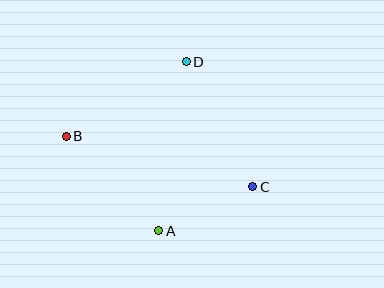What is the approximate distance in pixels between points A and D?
The distance between A and D is approximately 172 pixels.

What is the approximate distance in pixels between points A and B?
The distance between A and B is approximately 132 pixels.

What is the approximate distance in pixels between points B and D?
The distance between B and D is approximately 141 pixels.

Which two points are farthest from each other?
Points B and C are farthest from each other.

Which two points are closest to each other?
Points A and C are closest to each other.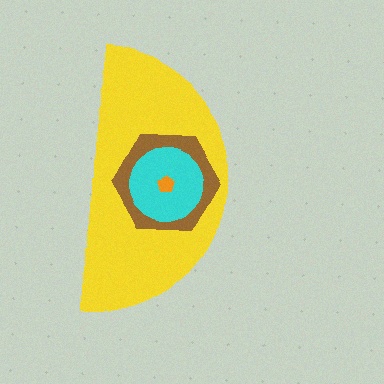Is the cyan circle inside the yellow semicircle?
Yes.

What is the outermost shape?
The yellow semicircle.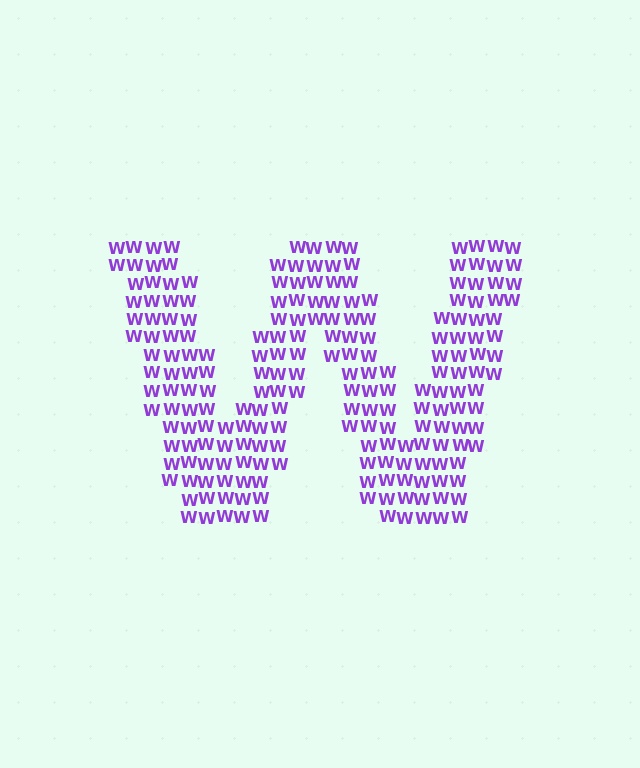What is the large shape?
The large shape is the letter W.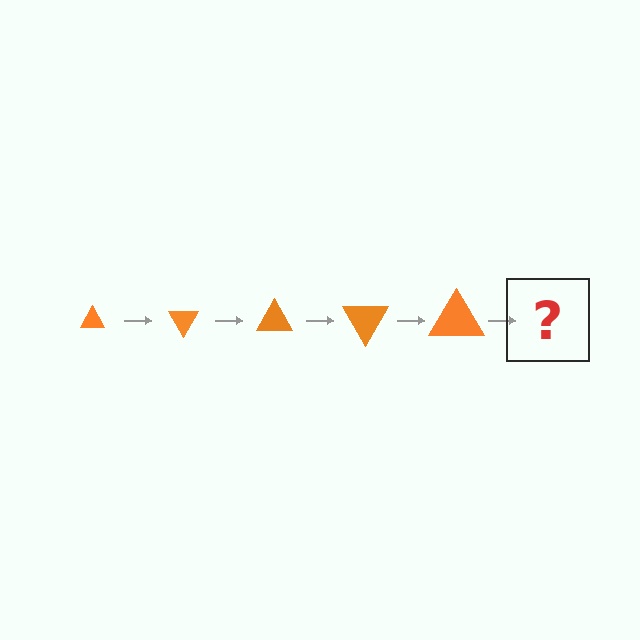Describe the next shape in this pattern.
It should be a triangle, larger than the previous one and rotated 300 degrees from the start.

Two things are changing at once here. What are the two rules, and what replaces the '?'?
The two rules are that the triangle grows larger each step and it rotates 60 degrees each step. The '?' should be a triangle, larger than the previous one and rotated 300 degrees from the start.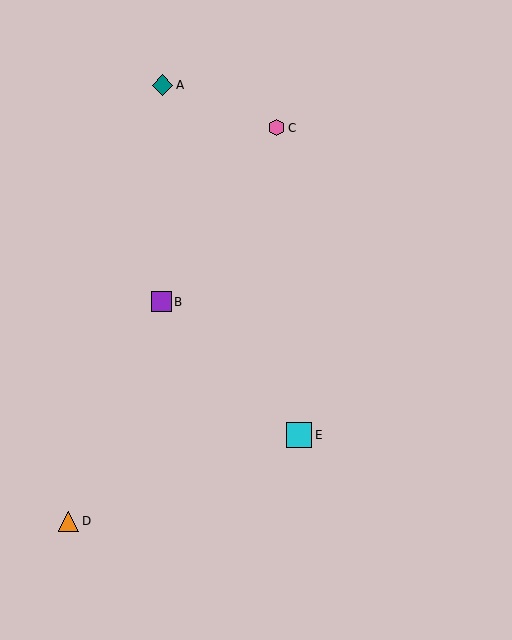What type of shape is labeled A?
Shape A is a teal diamond.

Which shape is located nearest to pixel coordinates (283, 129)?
The pink hexagon (labeled C) at (277, 128) is nearest to that location.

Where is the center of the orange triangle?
The center of the orange triangle is at (69, 521).